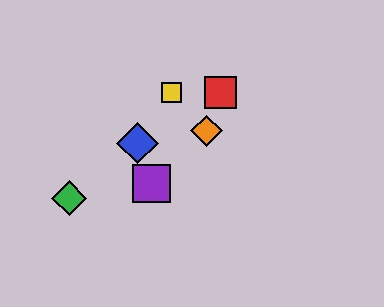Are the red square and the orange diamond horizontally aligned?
No, the red square is at y≈93 and the orange diamond is at y≈131.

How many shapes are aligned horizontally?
2 shapes (the red square, the yellow square) are aligned horizontally.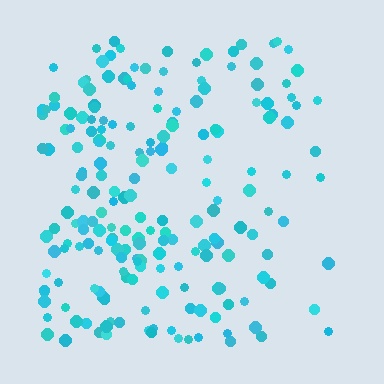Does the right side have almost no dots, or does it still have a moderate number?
Still a moderate number, just noticeably fewer than the left.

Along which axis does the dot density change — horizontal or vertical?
Horizontal.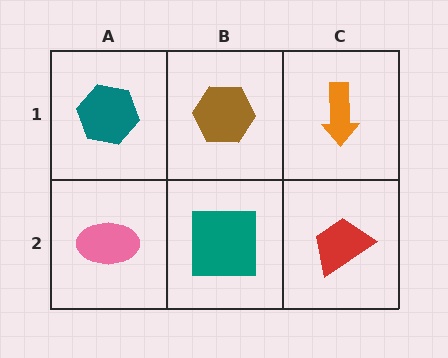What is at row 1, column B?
A brown hexagon.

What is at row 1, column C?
An orange arrow.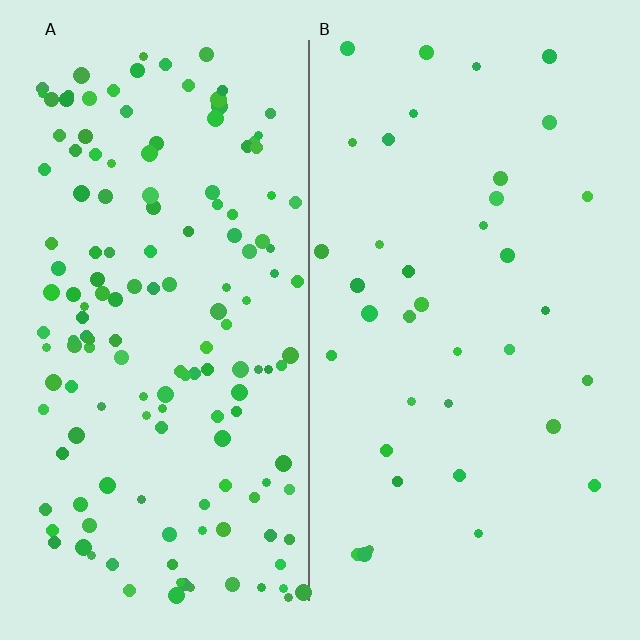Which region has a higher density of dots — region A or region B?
A (the left).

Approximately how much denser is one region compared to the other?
Approximately 4.0× — region A over region B.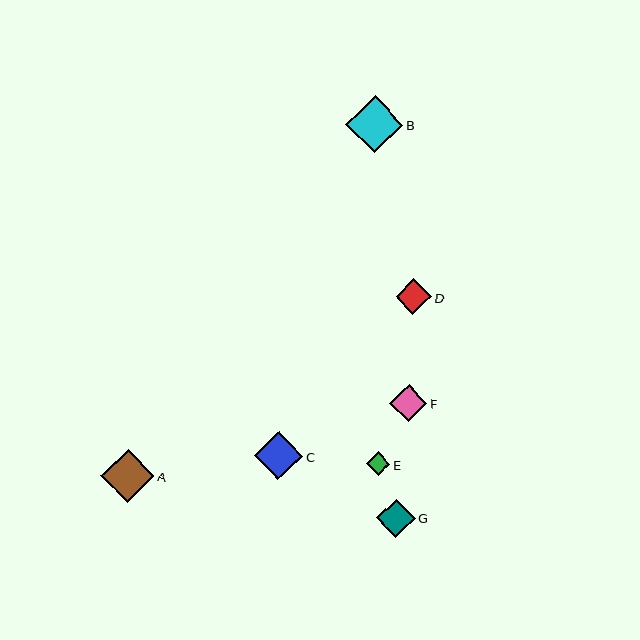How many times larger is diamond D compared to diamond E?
Diamond D is approximately 1.5 times the size of diamond E.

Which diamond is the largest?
Diamond B is the largest with a size of approximately 57 pixels.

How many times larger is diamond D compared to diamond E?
Diamond D is approximately 1.5 times the size of diamond E.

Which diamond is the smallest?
Diamond E is the smallest with a size of approximately 24 pixels.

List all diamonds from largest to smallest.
From largest to smallest: B, A, C, G, F, D, E.